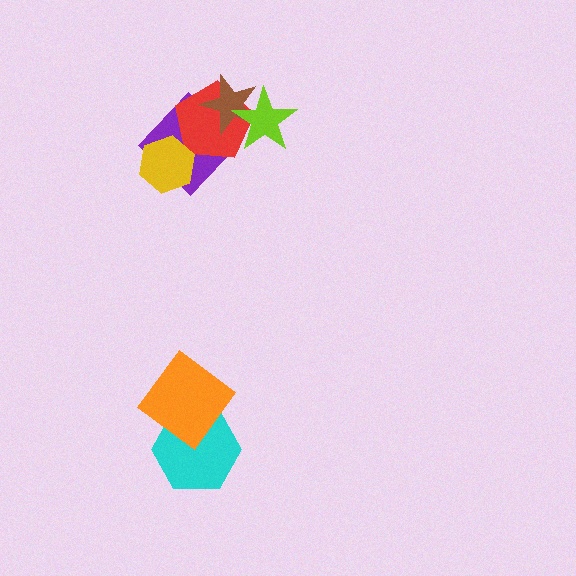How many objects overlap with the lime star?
2 objects overlap with the lime star.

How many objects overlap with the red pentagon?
4 objects overlap with the red pentagon.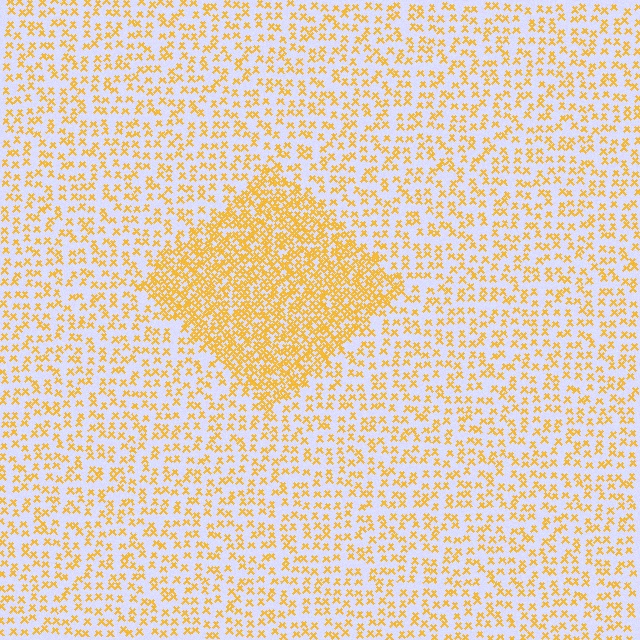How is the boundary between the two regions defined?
The boundary is defined by a change in element density (approximately 2.4x ratio). All elements are the same color, size, and shape.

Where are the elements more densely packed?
The elements are more densely packed inside the diamond boundary.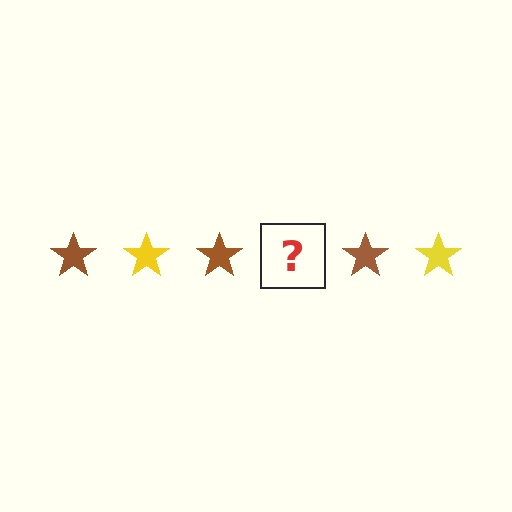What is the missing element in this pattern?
The missing element is a yellow star.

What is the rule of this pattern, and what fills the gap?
The rule is that the pattern cycles through brown, yellow stars. The gap should be filled with a yellow star.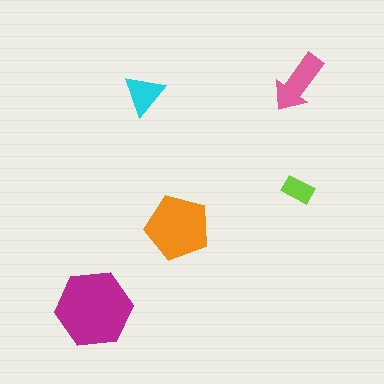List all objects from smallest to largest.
The lime rectangle, the cyan triangle, the pink arrow, the orange pentagon, the magenta hexagon.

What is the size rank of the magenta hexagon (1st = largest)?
1st.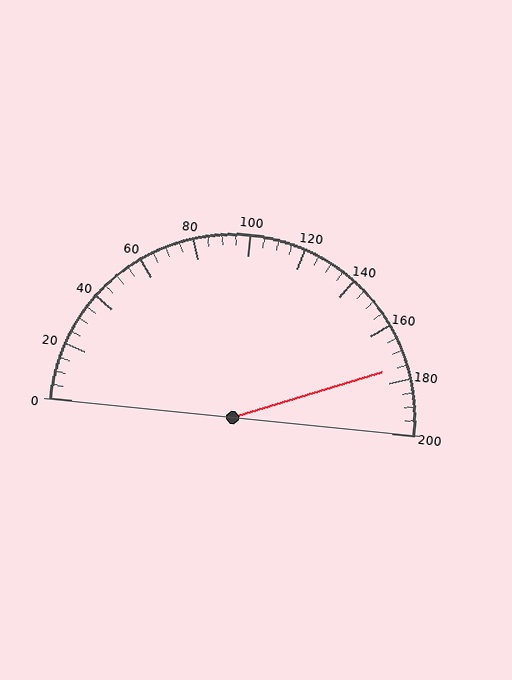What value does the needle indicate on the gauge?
The needle indicates approximately 175.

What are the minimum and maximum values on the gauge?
The gauge ranges from 0 to 200.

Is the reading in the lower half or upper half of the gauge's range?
The reading is in the upper half of the range (0 to 200).